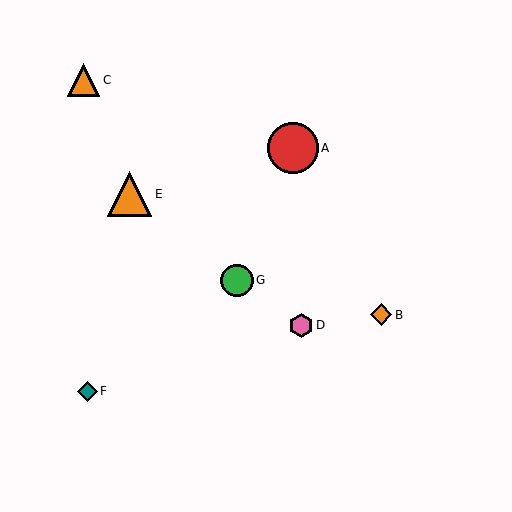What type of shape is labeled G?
Shape G is a green circle.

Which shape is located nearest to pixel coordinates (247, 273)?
The green circle (labeled G) at (237, 280) is nearest to that location.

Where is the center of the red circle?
The center of the red circle is at (293, 148).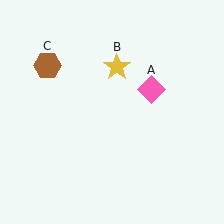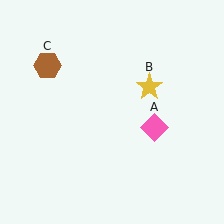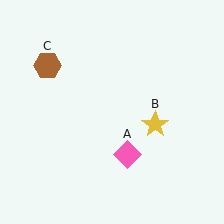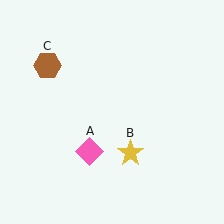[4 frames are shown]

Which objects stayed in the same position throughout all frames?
Brown hexagon (object C) remained stationary.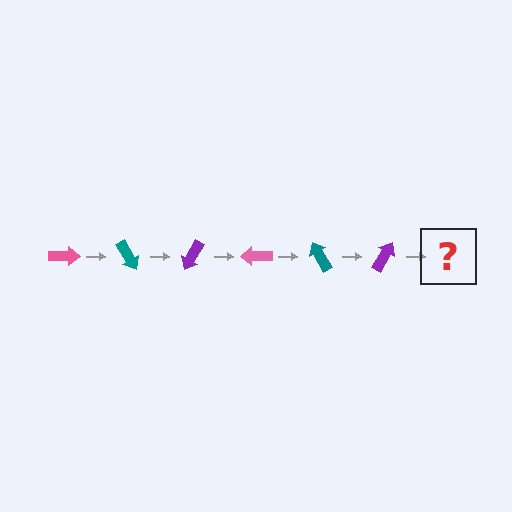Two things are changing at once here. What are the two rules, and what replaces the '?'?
The two rules are that it rotates 60 degrees each step and the color cycles through pink, teal, and purple. The '?' should be a pink arrow, rotated 360 degrees from the start.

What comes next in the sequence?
The next element should be a pink arrow, rotated 360 degrees from the start.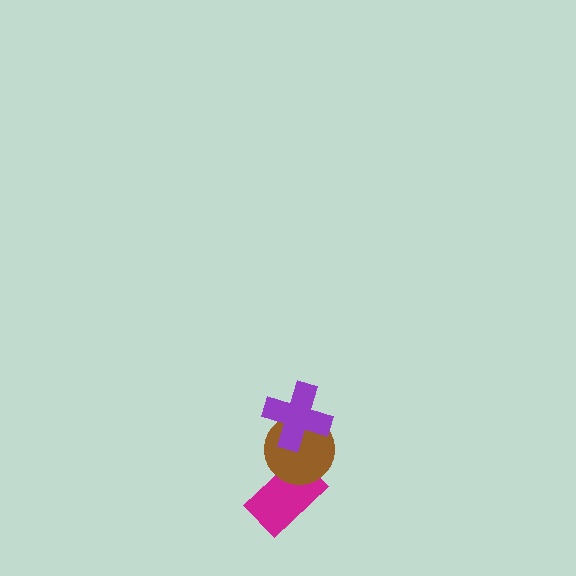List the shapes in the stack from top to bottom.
From top to bottom: the purple cross, the brown circle, the magenta rectangle.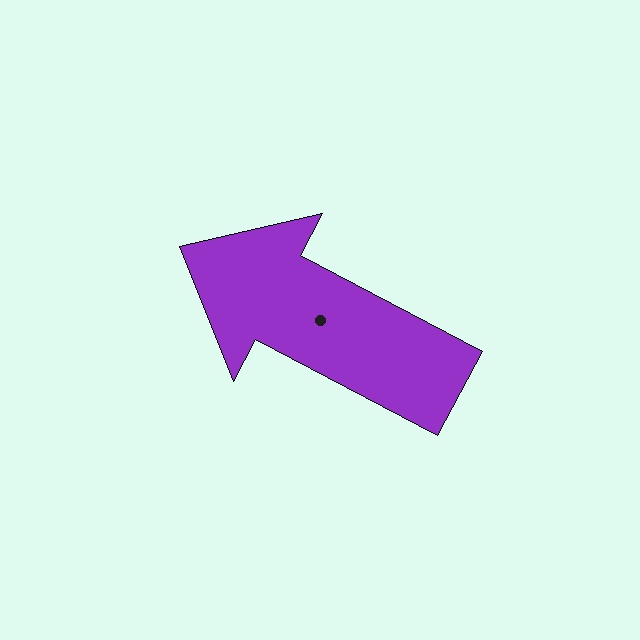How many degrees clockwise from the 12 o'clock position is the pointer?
Approximately 298 degrees.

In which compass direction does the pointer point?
Northwest.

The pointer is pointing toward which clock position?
Roughly 10 o'clock.